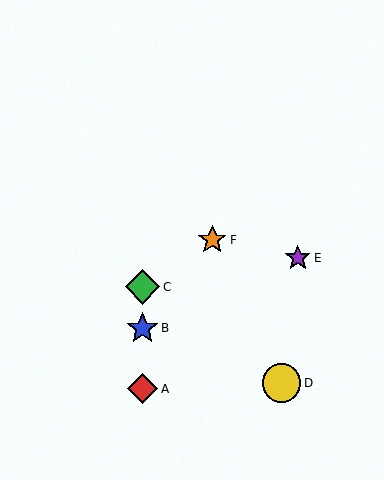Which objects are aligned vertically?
Objects A, B, C are aligned vertically.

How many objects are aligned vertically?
3 objects (A, B, C) are aligned vertically.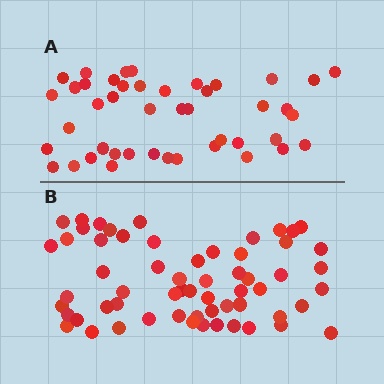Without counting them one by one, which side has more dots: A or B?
Region B (the bottom region) has more dots.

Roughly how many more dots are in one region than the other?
Region B has approximately 15 more dots than region A.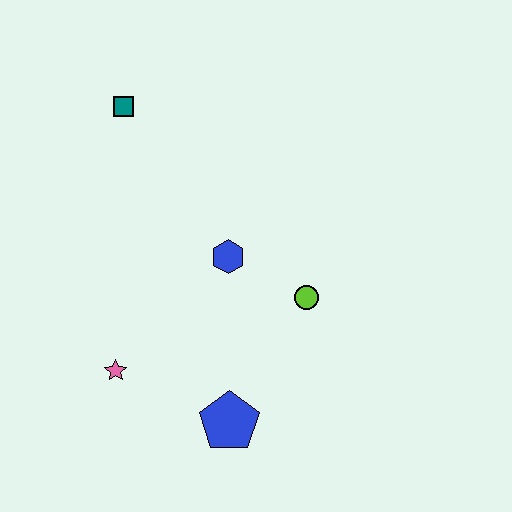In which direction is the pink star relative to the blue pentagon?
The pink star is to the left of the blue pentagon.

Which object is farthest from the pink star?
The teal square is farthest from the pink star.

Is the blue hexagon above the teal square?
No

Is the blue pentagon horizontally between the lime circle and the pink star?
Yes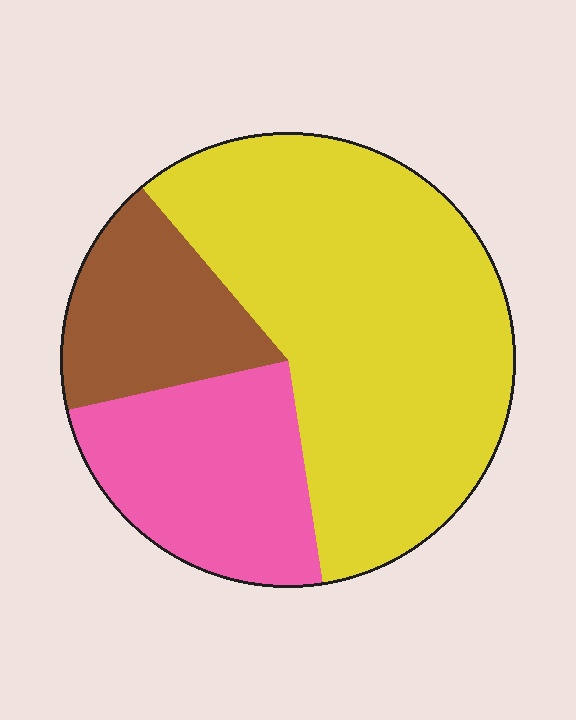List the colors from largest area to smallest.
From largest to smallest: yellow, pink, brown.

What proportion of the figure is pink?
Pink covers about 25% of the figure.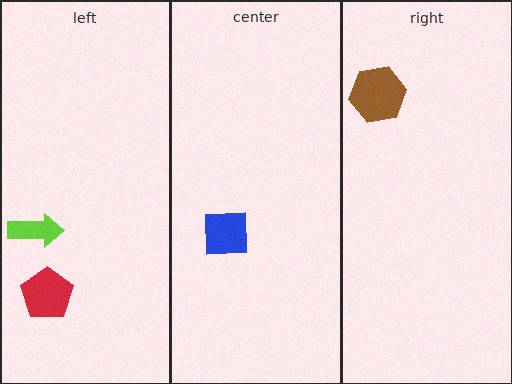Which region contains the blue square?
The center region.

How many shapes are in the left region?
2.